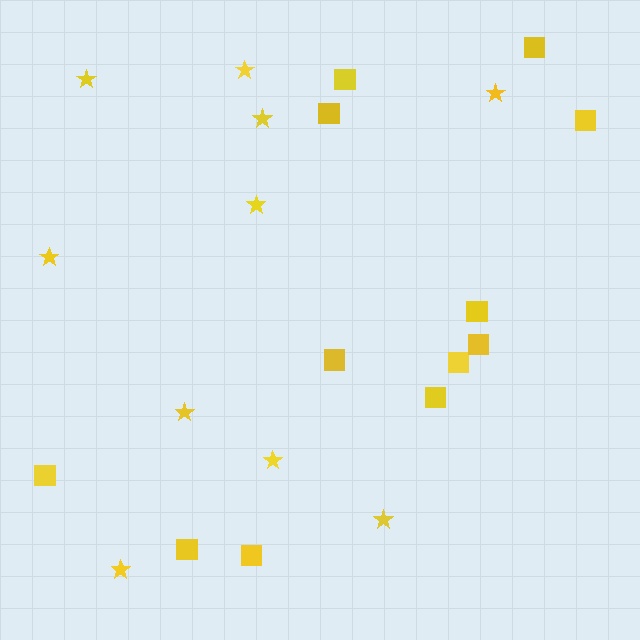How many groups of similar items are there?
There are 2 groups: one group of stars (10) and one group of squares (12).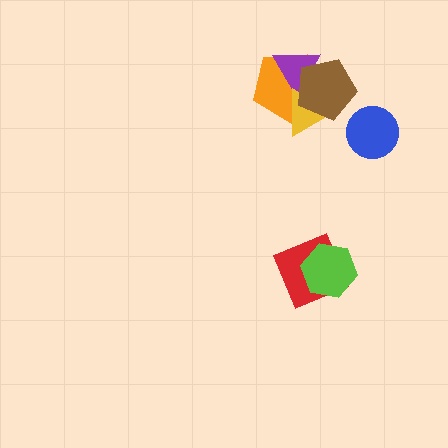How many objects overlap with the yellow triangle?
3 objects overlap with the yellow triangle.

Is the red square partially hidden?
Yes, it is partially covered by another shape.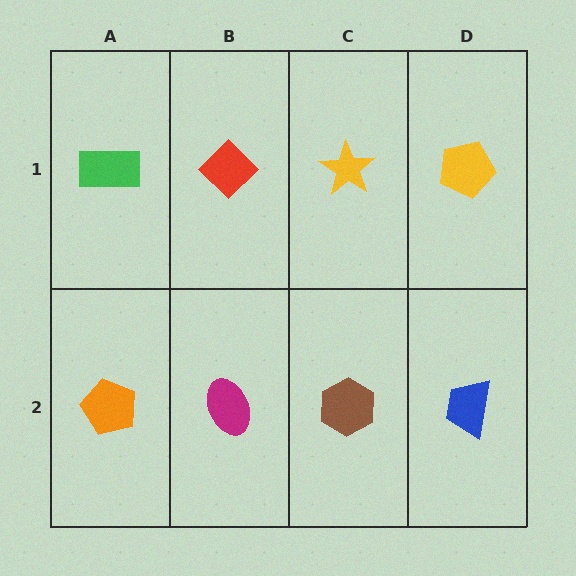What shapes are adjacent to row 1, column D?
A blue trapezoid (row 2, column D), a yellow star (row 1, column C).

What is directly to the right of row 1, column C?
A yellow pentagon.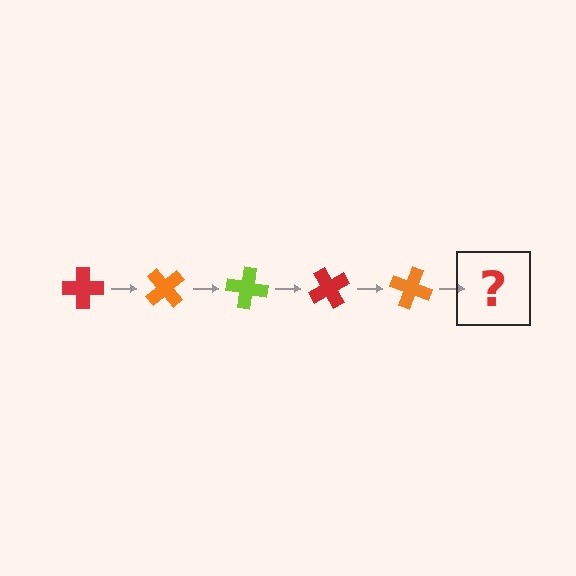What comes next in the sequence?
The next element should be a lime cross, rotated 250 degrees from the start.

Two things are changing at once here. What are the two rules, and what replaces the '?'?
The two rules are that it rotates 50 degrees each step and the color cycles through red, orange, and lime. The '?' should be a lime cross, rotated 250 degrees from the start.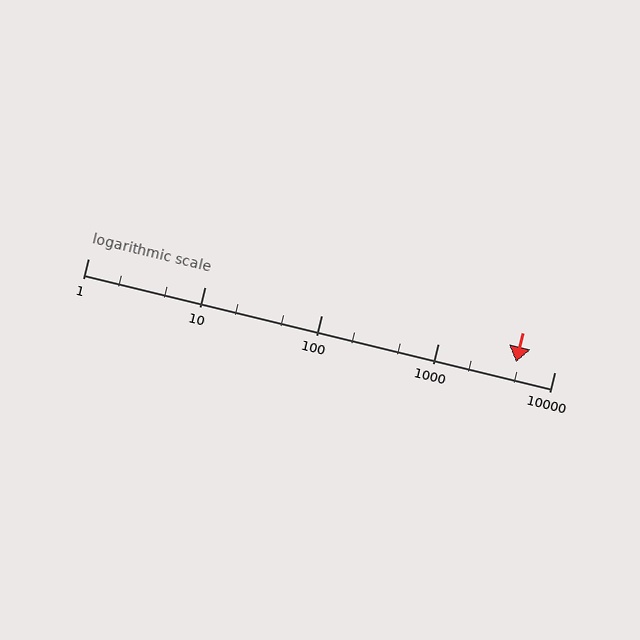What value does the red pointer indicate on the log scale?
The pointer indicates approximately 4700.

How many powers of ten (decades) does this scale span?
The scale spans 4 decades, from 1 to 10000.